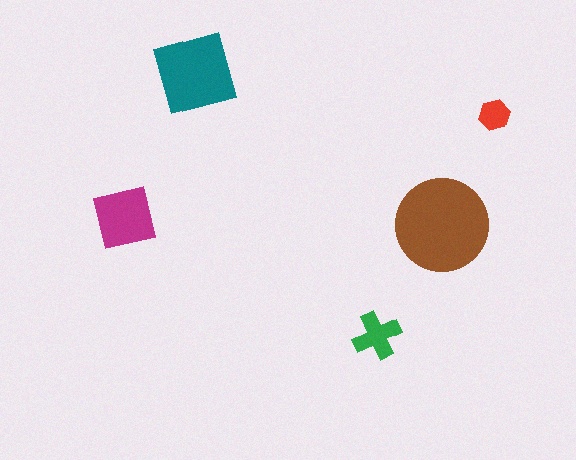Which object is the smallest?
The red hexagon.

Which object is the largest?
The brown circle.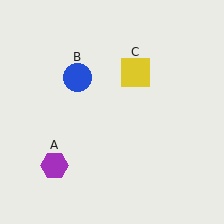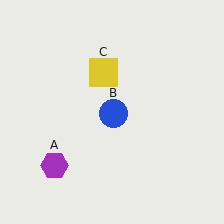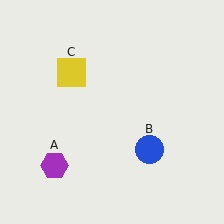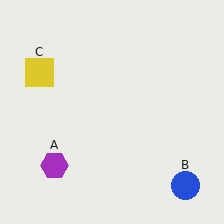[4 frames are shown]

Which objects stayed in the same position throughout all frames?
Purple hexagon (object A) remained stationary.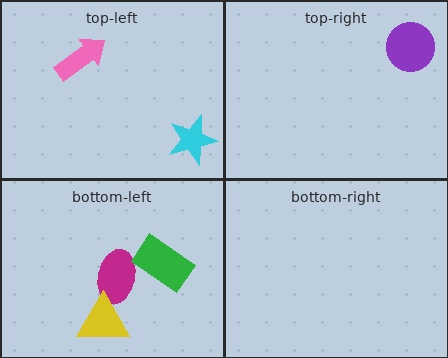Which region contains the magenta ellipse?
The bottom-left region.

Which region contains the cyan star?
The top-left region.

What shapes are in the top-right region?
The purple circle.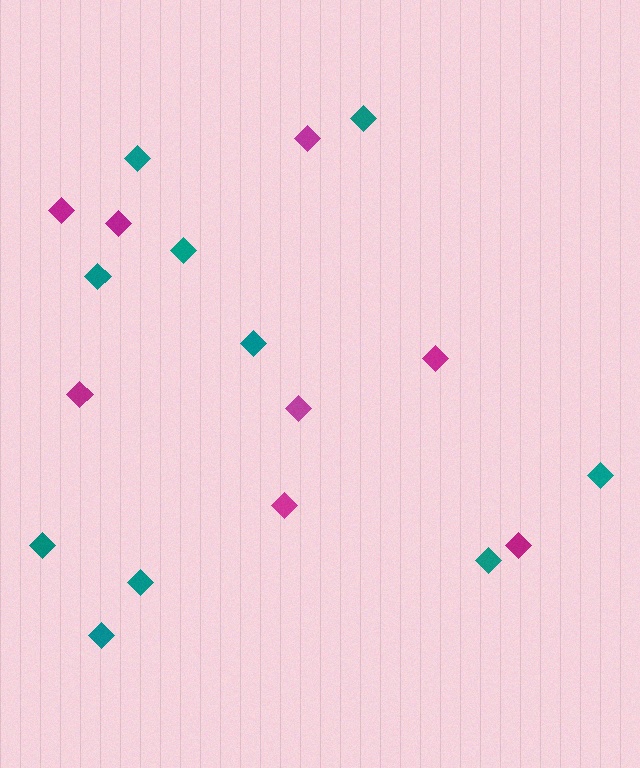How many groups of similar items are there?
There are 2 groups: one group of teal diamonds (10) and one group of magenta diamonds (8).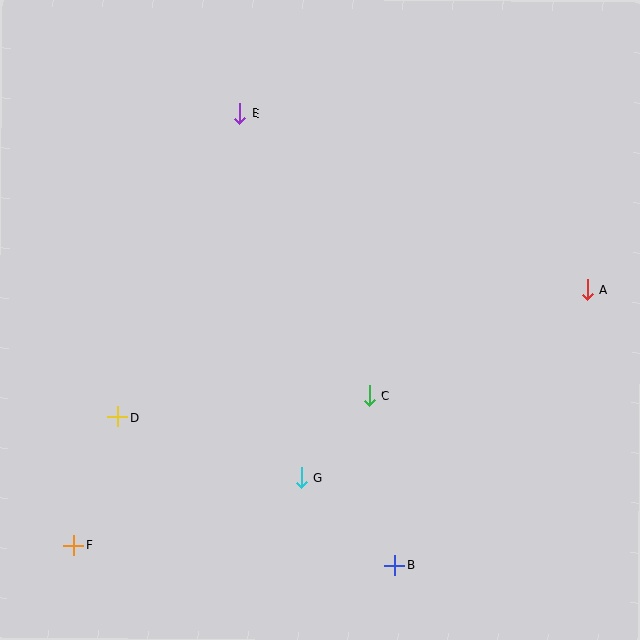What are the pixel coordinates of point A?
Point A is at (587, 290).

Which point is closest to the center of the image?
Point C at (370, 396) is closest to the center.